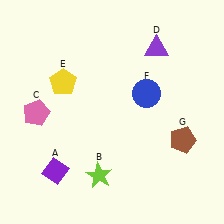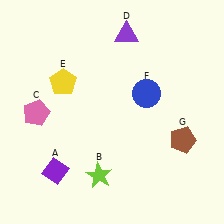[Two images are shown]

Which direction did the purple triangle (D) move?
The purple triangle (D) moved left.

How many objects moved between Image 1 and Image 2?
1 object moved between the two images.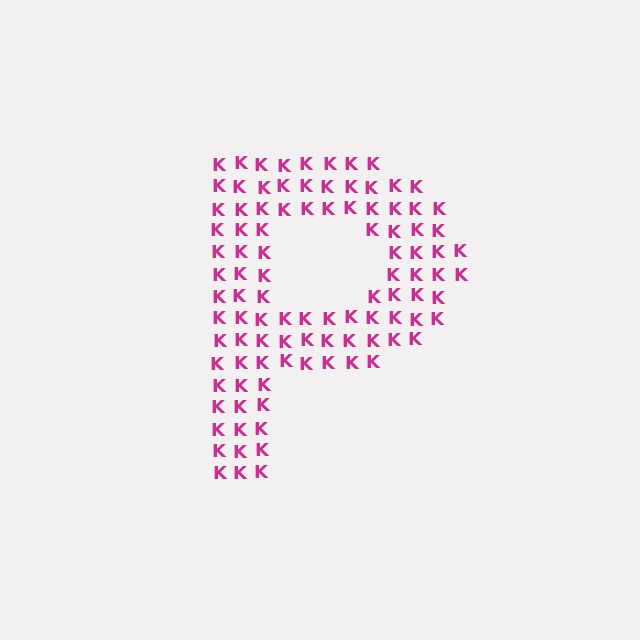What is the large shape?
The large shape is the letter P.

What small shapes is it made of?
It is made of small letter K's.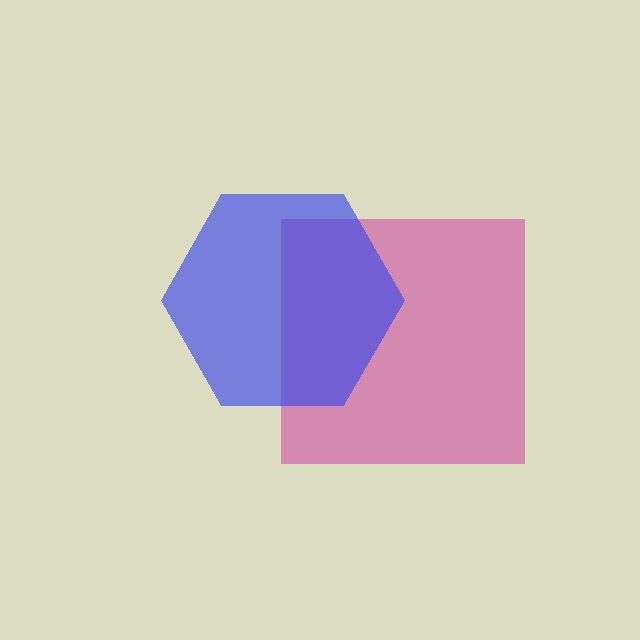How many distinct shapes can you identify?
There are 2 distinct shapes: a magenta square, a blue hexagon.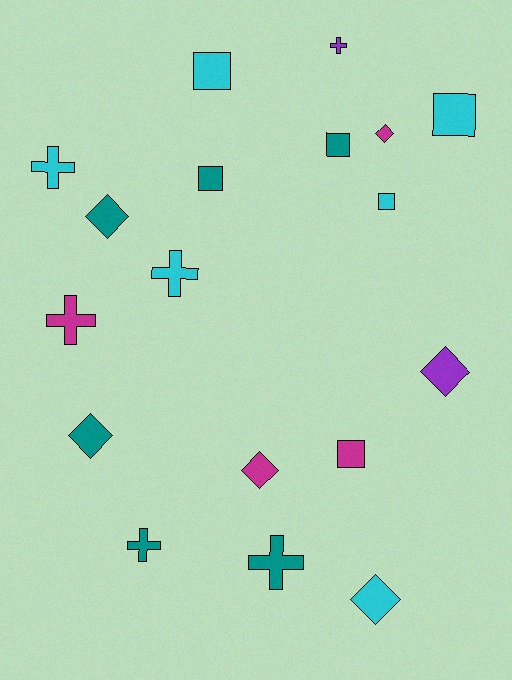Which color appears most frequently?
Teal, with 6 objects.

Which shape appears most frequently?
Cross, with 6 objects.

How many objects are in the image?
There are 18 objects.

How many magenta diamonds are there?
There are 2 magenta diamonds.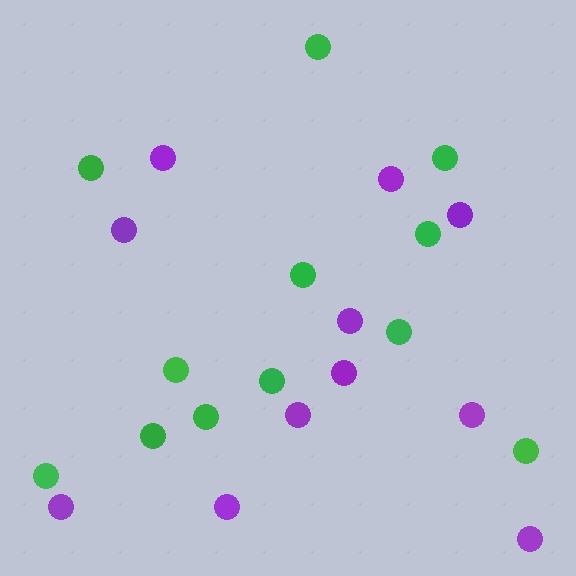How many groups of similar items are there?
There are 2 groups: one group of green circles (12) and one group of purple circles (11).